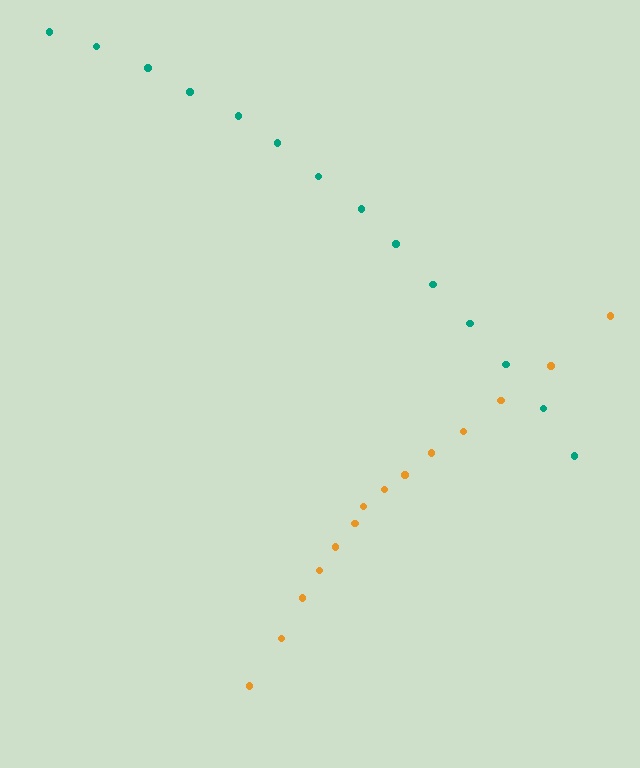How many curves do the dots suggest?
There are 2 distinct paths.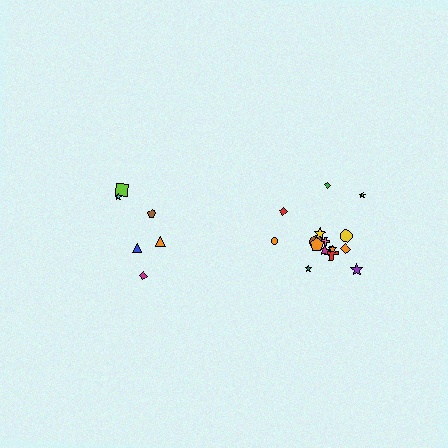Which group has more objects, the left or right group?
The right group.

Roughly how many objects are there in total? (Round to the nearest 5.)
Roughly 20 objects in total.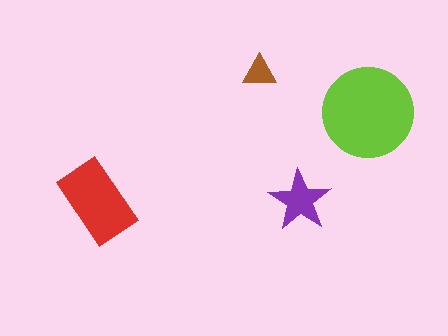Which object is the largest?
The lime circle.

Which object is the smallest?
The brown triangle.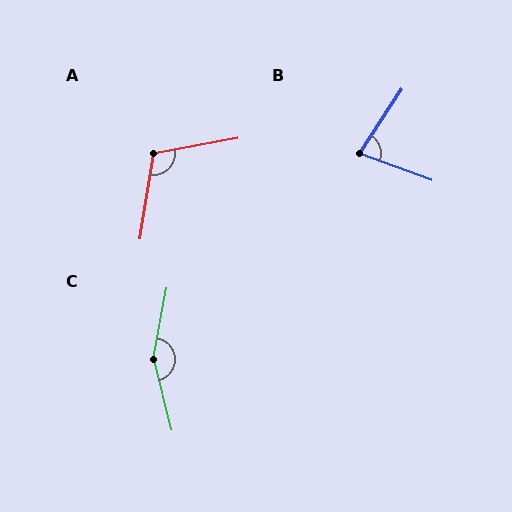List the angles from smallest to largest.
B (76°), A (109°), C (156°).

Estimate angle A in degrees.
Approximately 109 degrees.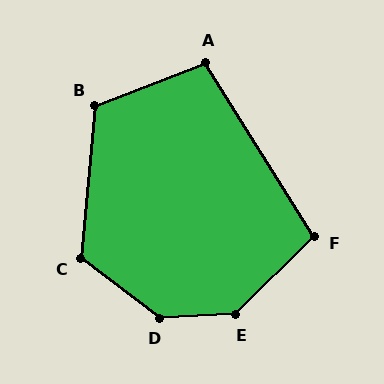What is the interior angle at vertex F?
Approximately 103 degrees (obtuse).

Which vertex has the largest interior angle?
D, at approximately 141 degrees.